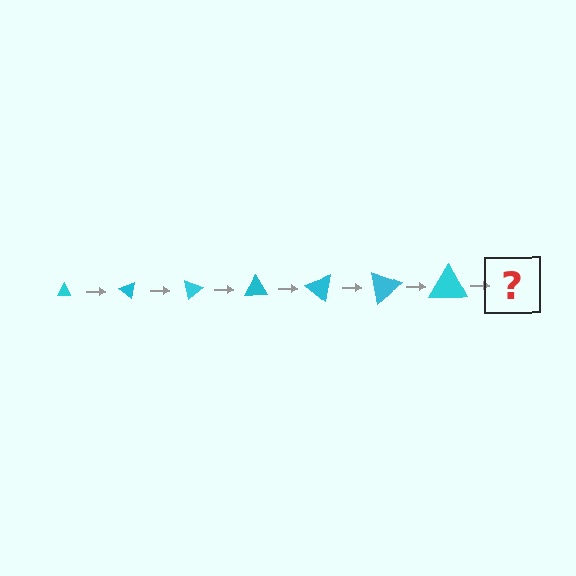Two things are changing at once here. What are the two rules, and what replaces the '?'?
The two rules are that the triangle grows larger each step and it rotates 40 degrees each step. The '?' should be a triangle, larger than the previous one and rotated 280 degrees from the start.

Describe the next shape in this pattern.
It should be a triangle, larger than the previous one and rotated 280 degrees from the start.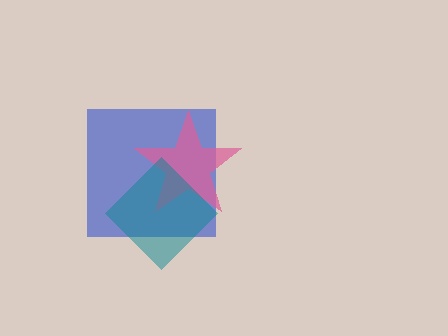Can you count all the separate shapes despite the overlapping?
Yes, there are 3 separate shapes.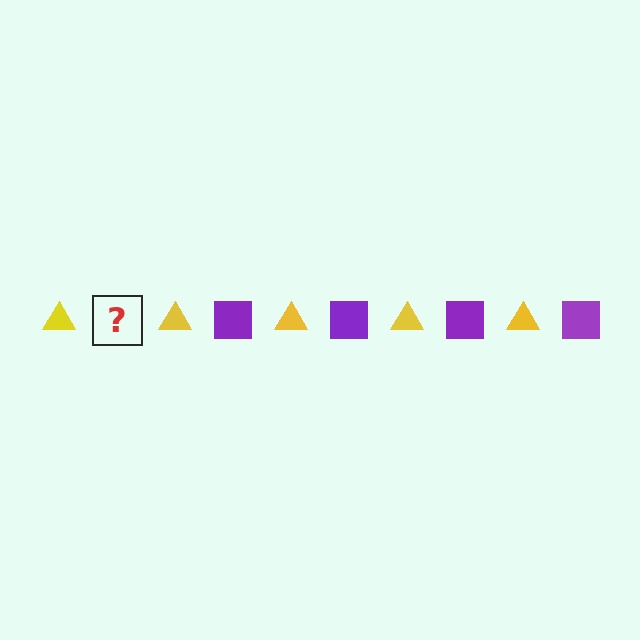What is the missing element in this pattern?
The missing element is a purple square.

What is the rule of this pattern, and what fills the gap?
The rule is that the pattern alternates between yellow triangle and purple square. The gap should be filled with a purple square.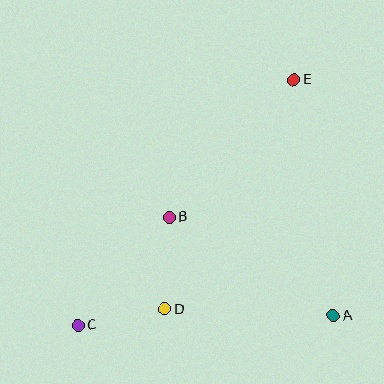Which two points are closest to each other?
Points C and D are closest to each other.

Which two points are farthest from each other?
Points C and E are farthest from each other.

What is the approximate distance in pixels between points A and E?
The distance between A and E is approximately 240 pixels.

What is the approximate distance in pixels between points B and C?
The distance between B and C is approximately 142 pixels.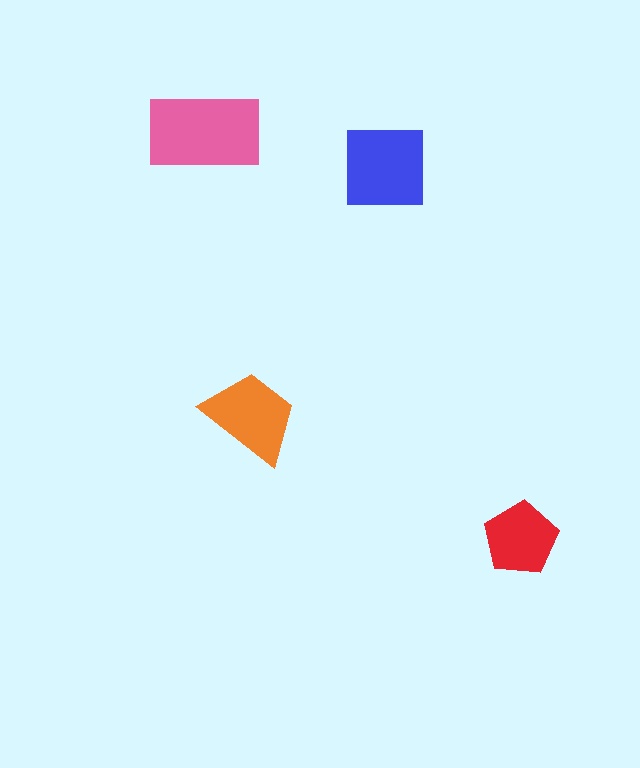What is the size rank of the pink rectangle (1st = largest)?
1st.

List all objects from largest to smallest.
The pink rectangle, the blue square, the orange trapezoid, the red pentagon.